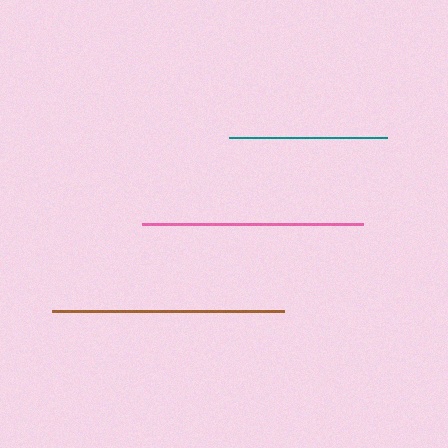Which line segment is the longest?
The brown line is the longest at approximately 231 pixels.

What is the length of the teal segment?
The teal segment is approximately 158 pixels long.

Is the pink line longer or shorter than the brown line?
The brown line is longer than the pink line.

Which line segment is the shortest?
The teal line is the shortest at approximately 158 pixels.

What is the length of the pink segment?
The pink segment is approximately 220 pixels long.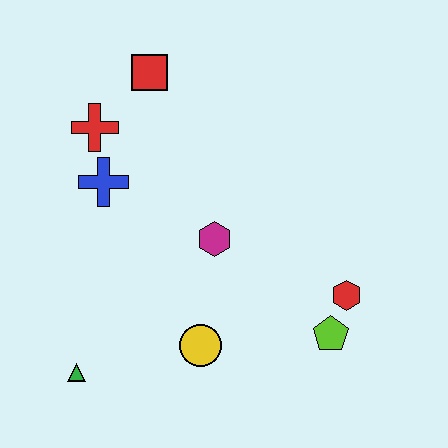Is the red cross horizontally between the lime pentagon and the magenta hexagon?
No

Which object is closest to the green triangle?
The yellow circle is closest to the green triangle.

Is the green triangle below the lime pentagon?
Yes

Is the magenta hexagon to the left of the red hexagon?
Yes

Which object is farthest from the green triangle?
The red square is farthest from the green triangle.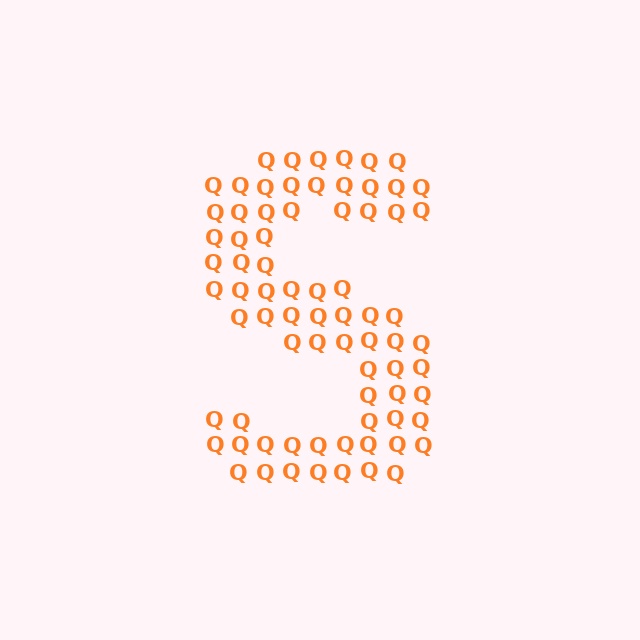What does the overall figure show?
The overall figure shows the letter S.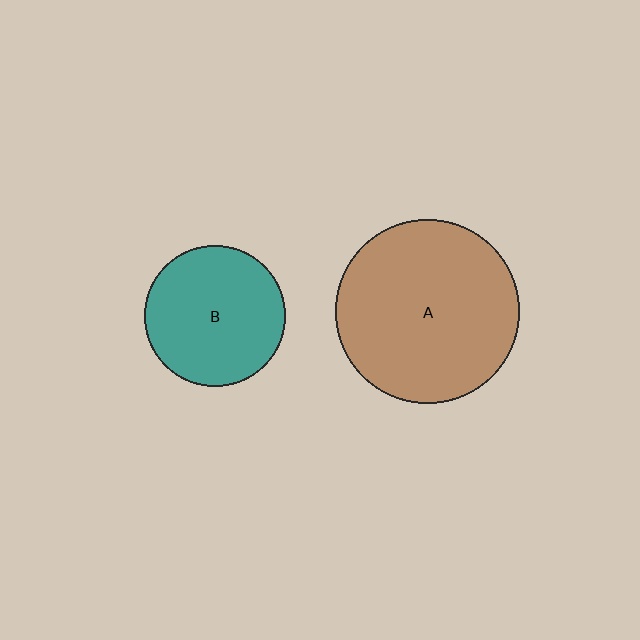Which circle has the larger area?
Circle A (brown).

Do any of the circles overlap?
No, none of the circles overlap.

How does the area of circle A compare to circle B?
Approximately 1.7 times.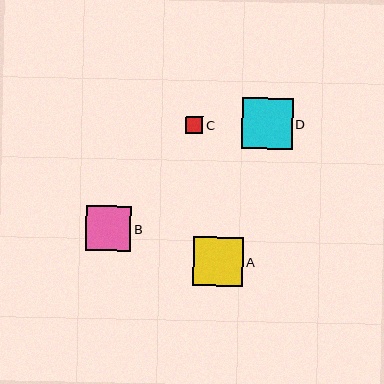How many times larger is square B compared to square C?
Square B is approximately 2.6 times the size of square C.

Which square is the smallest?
Square C is the smallest with a size of approximately 17 pixels.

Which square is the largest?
Square D is the largest with a size of approximately 51 pixels.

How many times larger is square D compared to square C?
Square D is approximately 2.9 times the size of square C.